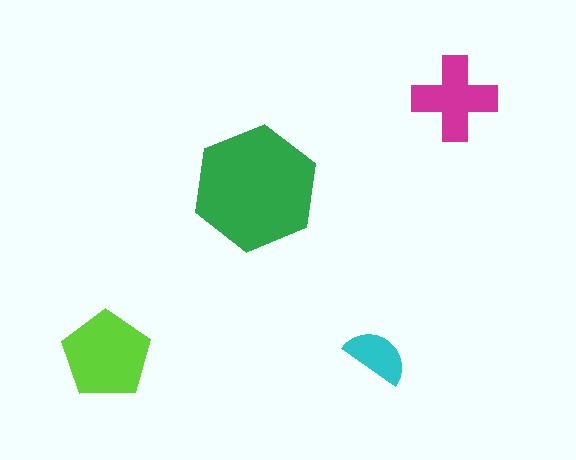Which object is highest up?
The magenta cross is topmost.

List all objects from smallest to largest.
The cyan semicircle, the magenta cross, the lime pentagon, the green hexagon.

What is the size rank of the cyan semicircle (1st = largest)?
4th.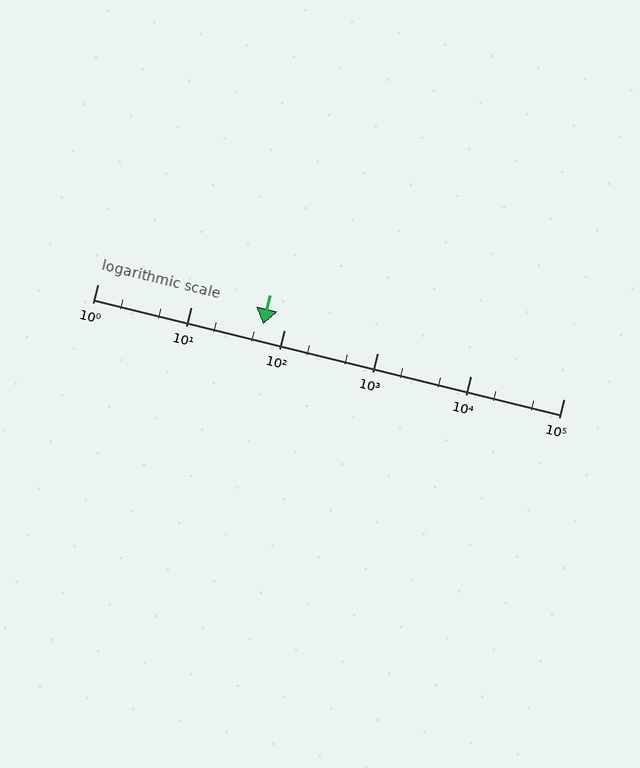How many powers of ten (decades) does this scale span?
The scale spans 5 decades, from 1 to 100000.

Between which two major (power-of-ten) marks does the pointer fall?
The pointer is between 10 and 100.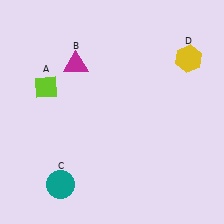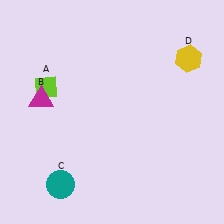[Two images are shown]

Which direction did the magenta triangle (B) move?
The magenta triangle (B) moved down.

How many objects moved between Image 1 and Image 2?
1 object moved between the two images.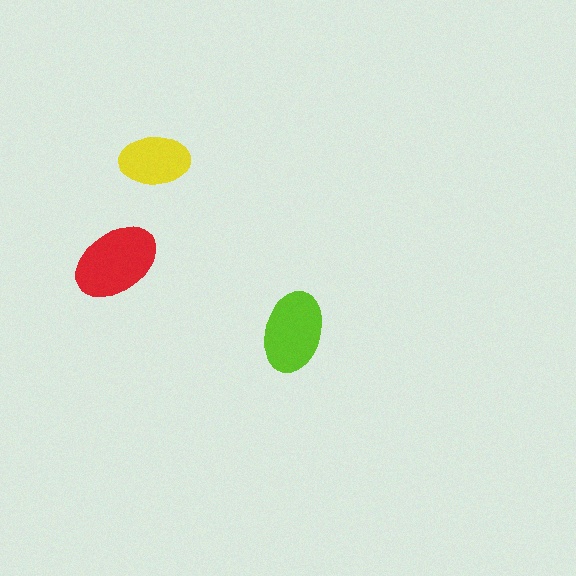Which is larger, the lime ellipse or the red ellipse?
The red one.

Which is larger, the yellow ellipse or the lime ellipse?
The lime one.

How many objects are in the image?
There are 3 objects in the image.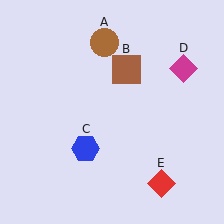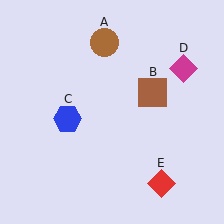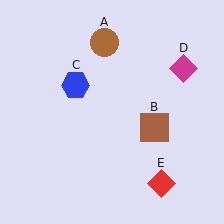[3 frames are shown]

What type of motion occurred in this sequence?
The brown square (object B), blue hexagon (object C) rotated clockwise around the center of the scene.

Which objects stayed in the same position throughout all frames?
Brown circle (object A) and magenta diamond (object D) and red diamond (object E) remained stationary.